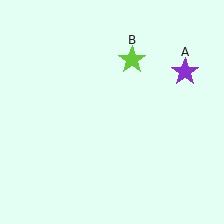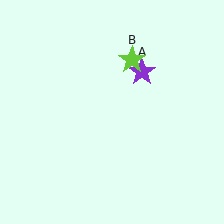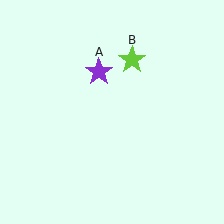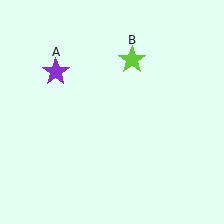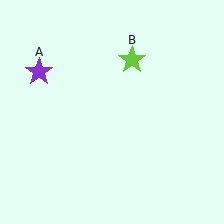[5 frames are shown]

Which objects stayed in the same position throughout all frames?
Lime star (object B) remained stationary.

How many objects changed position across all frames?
1 object changed position: purple star (object A).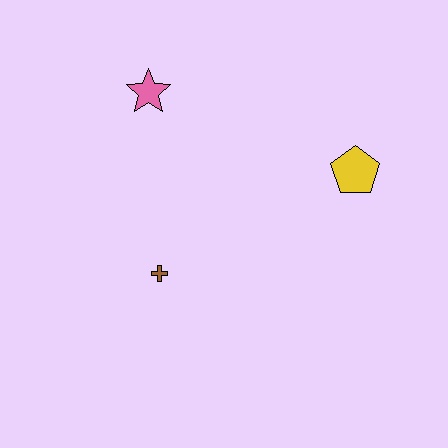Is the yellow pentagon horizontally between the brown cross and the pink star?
No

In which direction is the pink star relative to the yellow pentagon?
The pink star is to the left of the yellow pentagon.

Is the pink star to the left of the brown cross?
Yes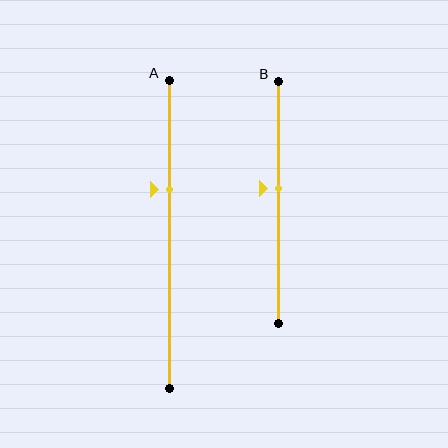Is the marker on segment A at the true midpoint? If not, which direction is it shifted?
No, the marker on segment A is shifted upward by about 15% of the segment length.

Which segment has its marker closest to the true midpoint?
Segment B has its marker closest to the true midpoint.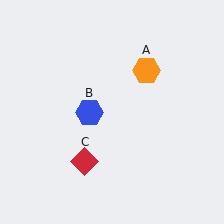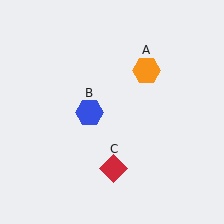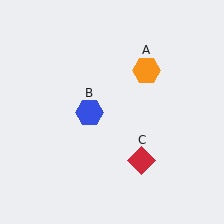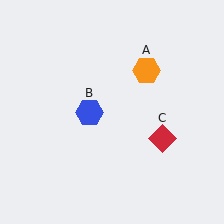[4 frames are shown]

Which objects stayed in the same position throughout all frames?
Orange hexagon (object A) and blue hexagon (object B) remained stationary.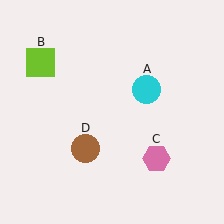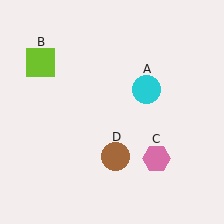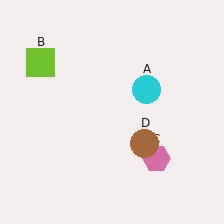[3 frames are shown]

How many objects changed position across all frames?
1 object changed position: brown circle (object D).